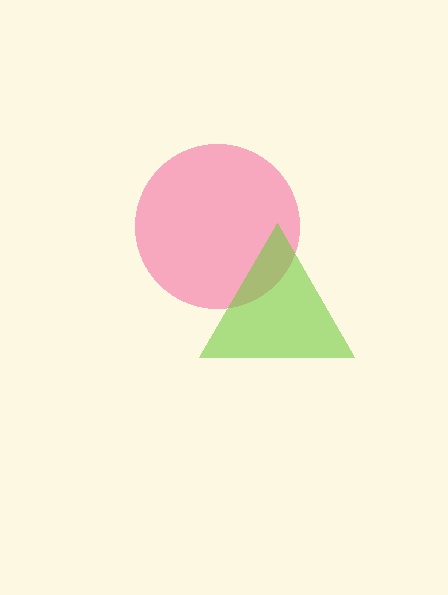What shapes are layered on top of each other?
The layered shapes are: a pink circle, a lime triangle.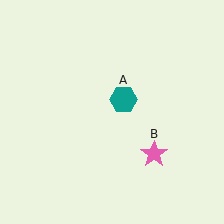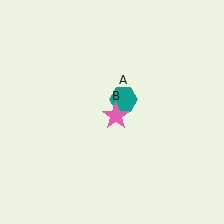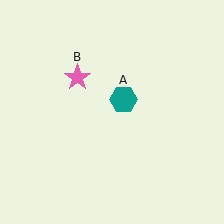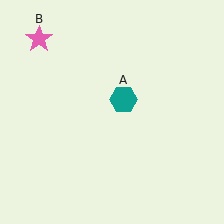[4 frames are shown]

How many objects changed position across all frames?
1 object changed position: pink star (object B).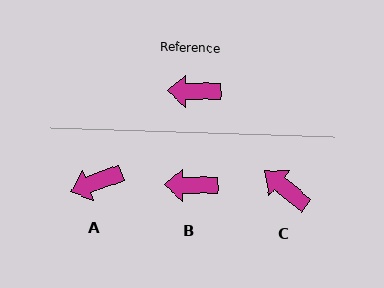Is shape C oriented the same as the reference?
No, it is off by about 39 degrees.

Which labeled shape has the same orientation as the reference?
B.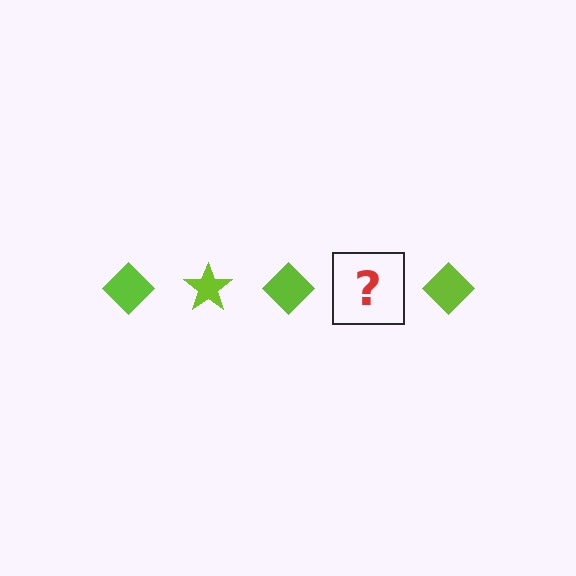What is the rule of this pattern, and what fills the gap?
The rule is that the pattern cycles through diamond, star shapes in lime. The gap should be filled with a lime star.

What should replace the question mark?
The question mark should be replaced with a lime star.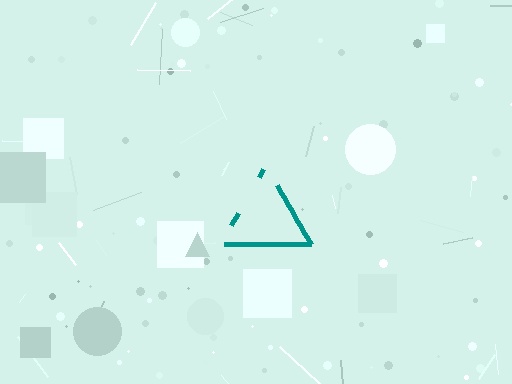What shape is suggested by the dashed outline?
The dashed outline suggests a triangle.